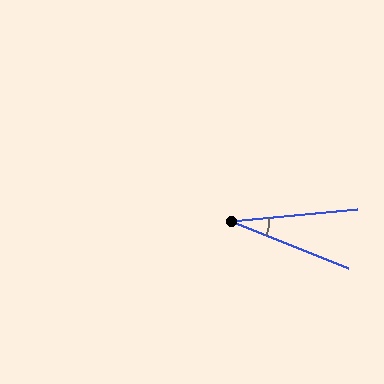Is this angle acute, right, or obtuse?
It is acute.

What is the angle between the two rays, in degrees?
Approximately 28 degrees.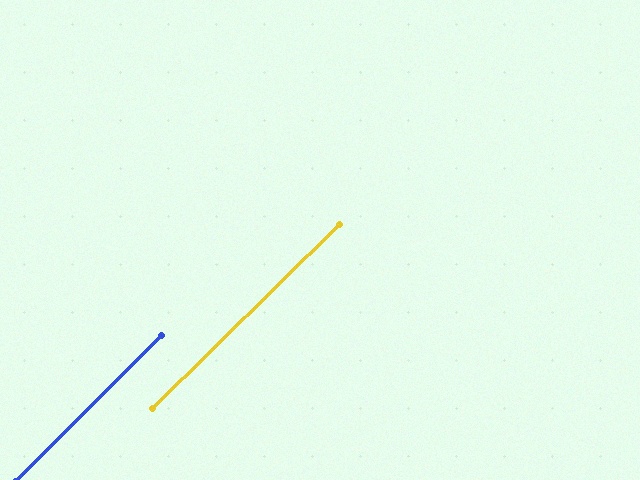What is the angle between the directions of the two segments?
Approximately 1 degree.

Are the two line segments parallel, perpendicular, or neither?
Parallel — their directions differ by only 0.6°.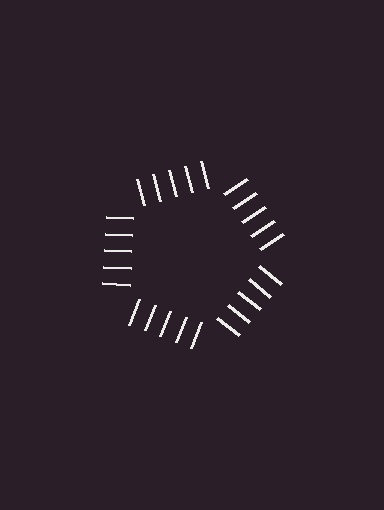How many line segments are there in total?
25 — 5 along each of the 5 edges.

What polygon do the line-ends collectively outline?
An illusory pentagon — the line segments terminate on its edges but no continuous stroke is drawn.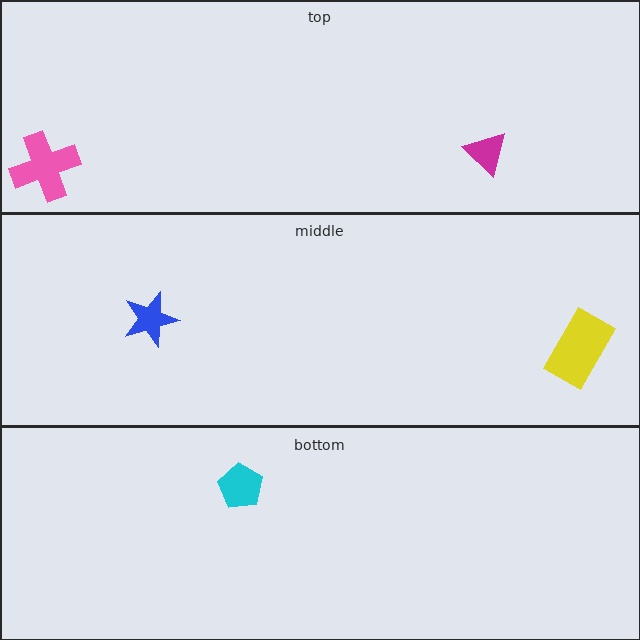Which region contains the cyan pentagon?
The bottom region.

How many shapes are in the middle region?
2.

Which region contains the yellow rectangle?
The middle region.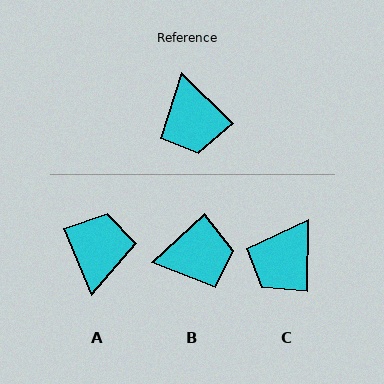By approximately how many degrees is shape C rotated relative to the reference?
Approximately 47 degrees clockwise.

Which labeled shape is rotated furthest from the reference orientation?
A, about 157 degrees away.